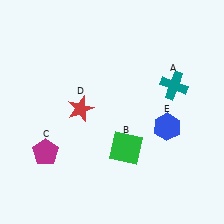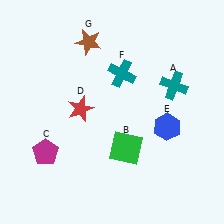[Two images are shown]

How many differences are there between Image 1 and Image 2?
There are 2 differences between the two images.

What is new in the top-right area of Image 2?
A teal cross (F) was added in the top-right area of Image 2.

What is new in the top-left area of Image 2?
A brown star (G) was added in the top-left area of Image 2.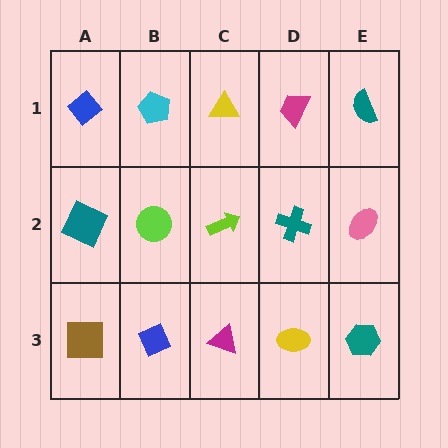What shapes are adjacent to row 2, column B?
A cyan pentagon (row 1, column B), a blue diamond (row 3, column B), a teal square (row 2, column A), a lime arrow (row 2, column C).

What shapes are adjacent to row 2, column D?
A magenta trapezoid (row 1, column D), a yellow ellipse (row 3, column D), a lime arrow (row 2, column C), a pink ellipse (row 2, column E).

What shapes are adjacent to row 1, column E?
A pink ellipse (row 2, column E), a magenta trapezoid (row 1, column D).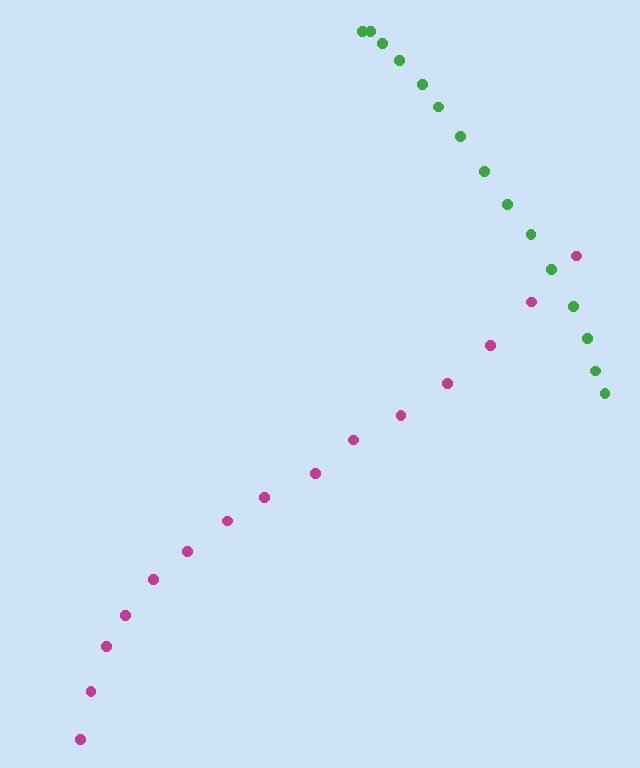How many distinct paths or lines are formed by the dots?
There are 2 distinct paths.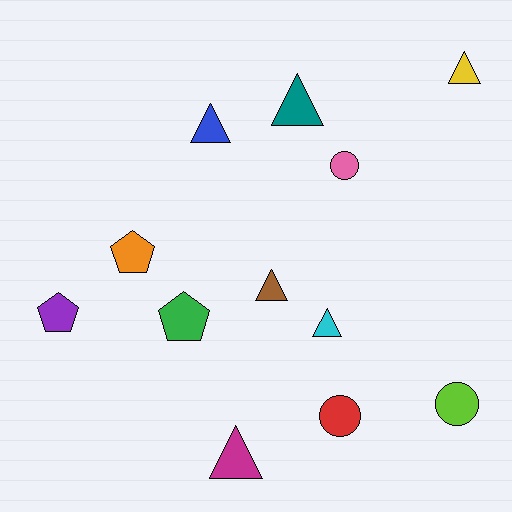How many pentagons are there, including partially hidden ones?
There are 3 pentagons.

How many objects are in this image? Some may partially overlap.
There are 12 objects.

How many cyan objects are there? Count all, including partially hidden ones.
There is 1 cyan object.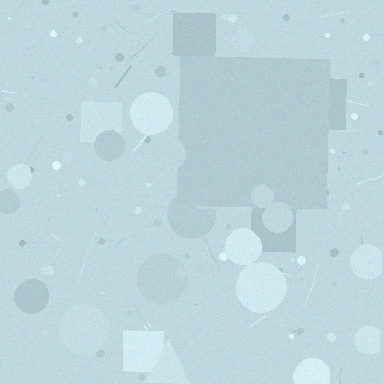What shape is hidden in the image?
A square is hidden in the image.